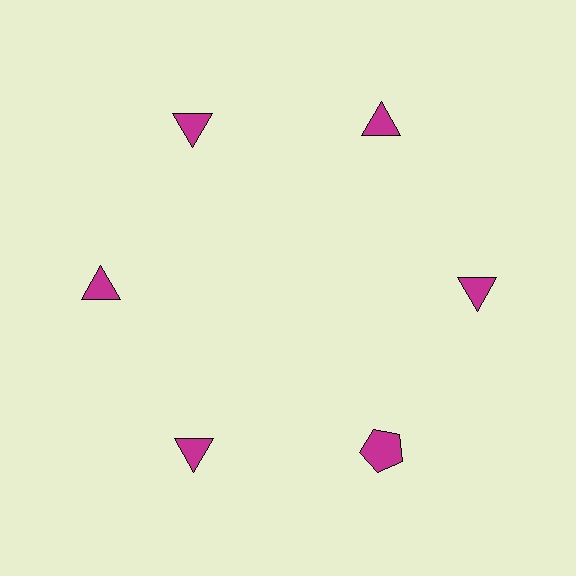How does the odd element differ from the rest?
It has a different shape: pentagon instead of triangle.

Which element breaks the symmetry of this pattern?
The magenta pentagon at roughly the 5 o'clock position breaks the symmetry. All other shapes are magenta triangles.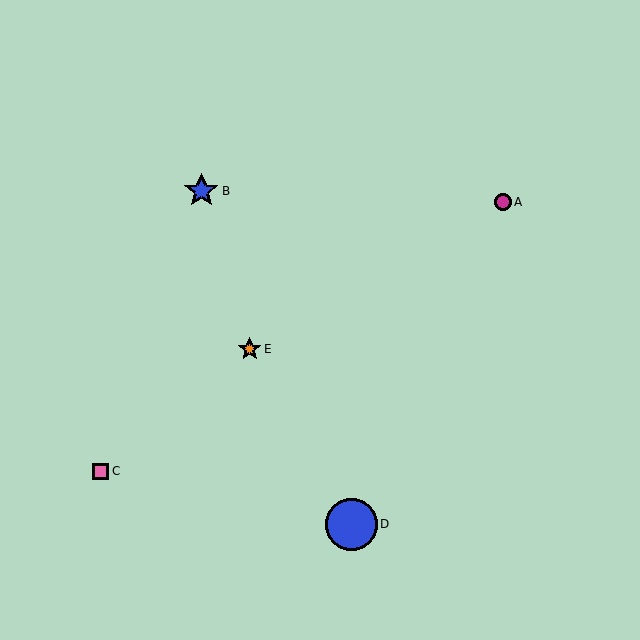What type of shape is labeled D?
Shape D is a blue circle.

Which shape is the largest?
The blue circle (labeled D) is the largest.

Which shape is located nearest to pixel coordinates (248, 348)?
The orange star (labeled E) at (250, 349) is nearest to that location.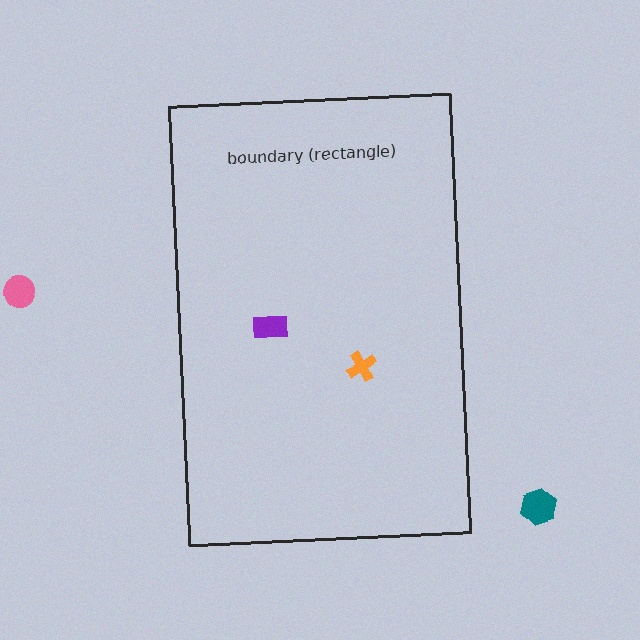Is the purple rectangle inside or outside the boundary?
Inside.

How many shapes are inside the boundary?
2 inside, 2 outside.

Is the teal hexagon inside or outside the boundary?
Outside.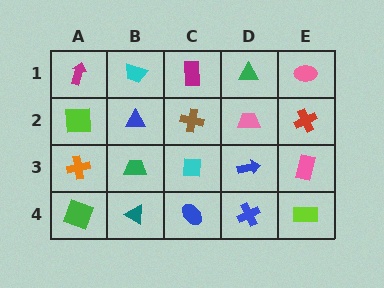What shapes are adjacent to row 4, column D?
A blue arrow (row 3, column D), a blue ellipse (row 4, column C), a lime rectangle (row 4, column E).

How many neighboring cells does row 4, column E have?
2.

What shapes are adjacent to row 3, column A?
A lime square (row 2, column A), a green square (row 4, column A), a green trapezoid (row 3, column B).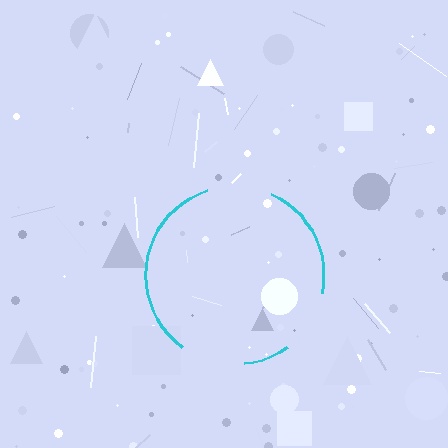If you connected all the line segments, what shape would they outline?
They would outline a circle.